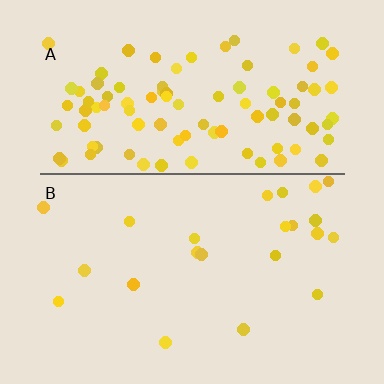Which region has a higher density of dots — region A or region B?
A (the top).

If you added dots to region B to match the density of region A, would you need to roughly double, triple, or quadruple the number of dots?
Approximately quadruple.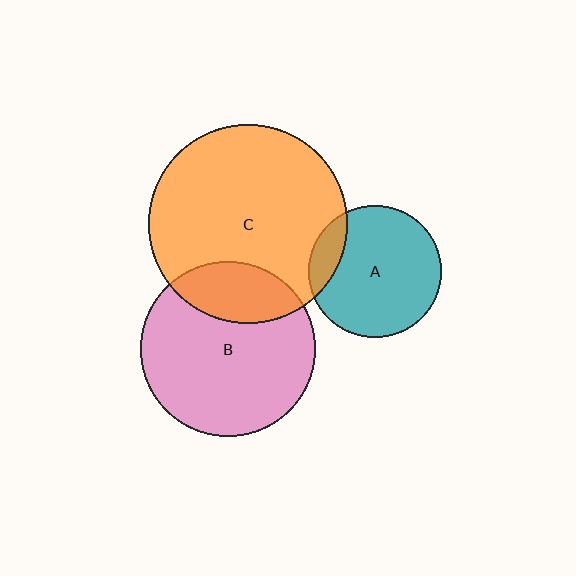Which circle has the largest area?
Circle C (orange).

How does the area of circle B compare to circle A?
Approximately 1.7 times.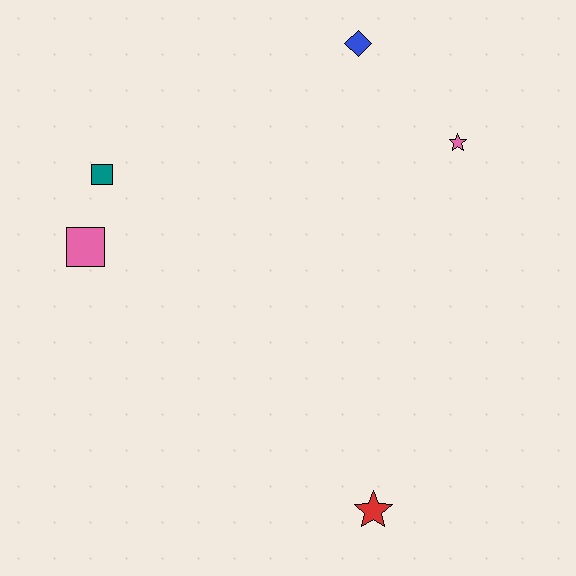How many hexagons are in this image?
There are no hexagons.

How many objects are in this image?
There are 5 objects.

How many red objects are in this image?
There is 1 red object.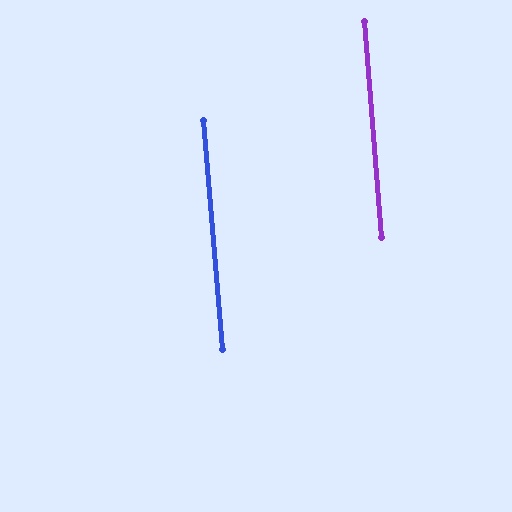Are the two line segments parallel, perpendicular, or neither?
Parallel — their directions differ by only 0.2°.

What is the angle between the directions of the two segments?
Approximately 0 degrees.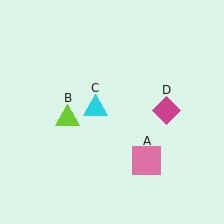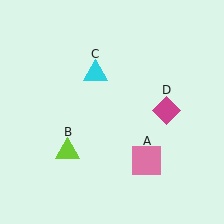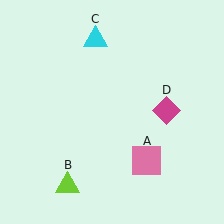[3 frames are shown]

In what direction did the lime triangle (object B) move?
The lime triangle (object B) moved down.